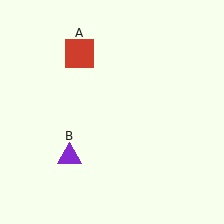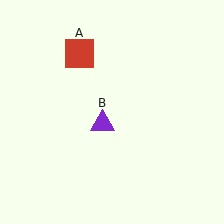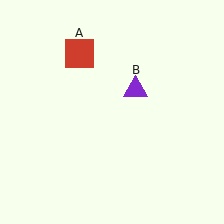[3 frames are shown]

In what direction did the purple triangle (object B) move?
The purple triangle (object B) moved up and to the right.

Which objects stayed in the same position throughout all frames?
Red square (object A) remained stationary.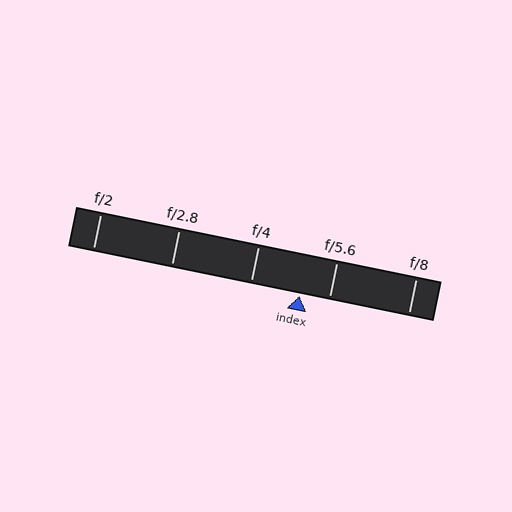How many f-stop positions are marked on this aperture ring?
There are 5 f-stop positions marked.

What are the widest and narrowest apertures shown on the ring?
The widest aperture shown is f/2 and the narrowest is f/8.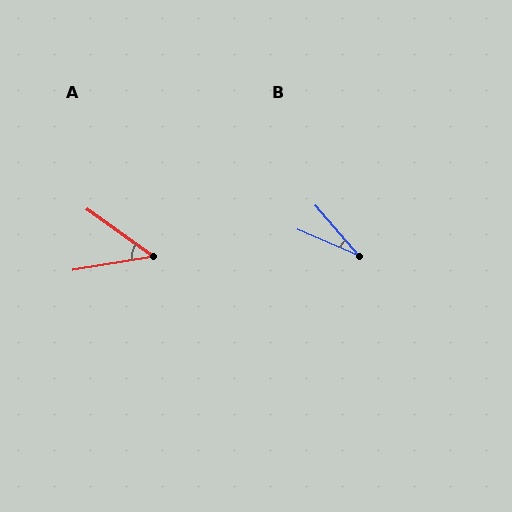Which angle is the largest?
A, at approximately 45 degrees.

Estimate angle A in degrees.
Approximately 45 degrees.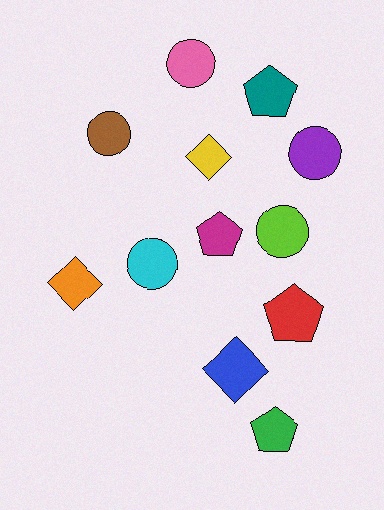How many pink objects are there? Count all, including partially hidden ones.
There is 1 pink object.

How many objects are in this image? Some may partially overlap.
There are 12 objects.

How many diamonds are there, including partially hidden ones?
There are 3 diamonds.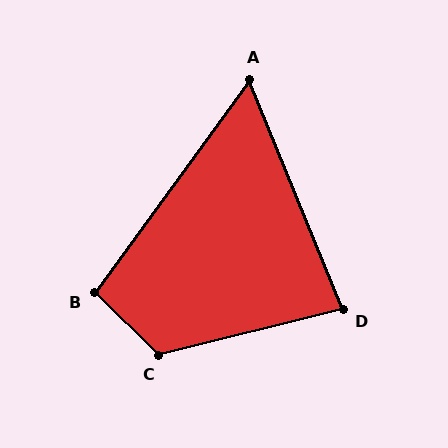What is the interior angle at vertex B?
Approximately 98 degrees (obtuse).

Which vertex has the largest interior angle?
C, at approximately 122 degrees.